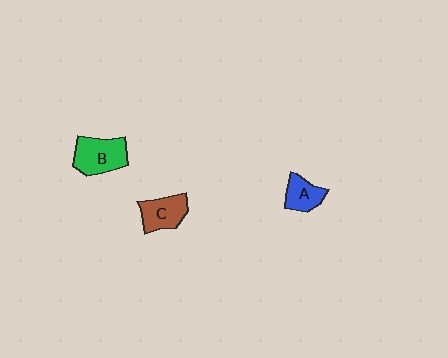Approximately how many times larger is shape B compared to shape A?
Approximately 1.6 times.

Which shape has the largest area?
Shape B (green).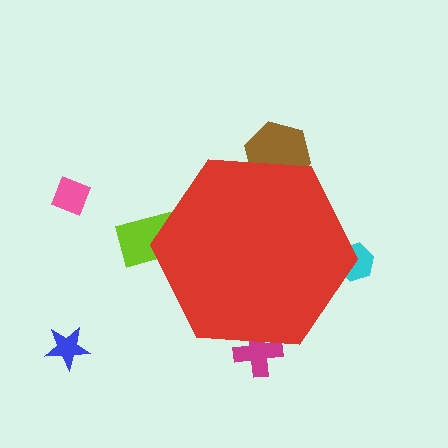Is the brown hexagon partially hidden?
Yes, the brown hexagon is partially hidden behind the red hexagon.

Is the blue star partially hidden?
No, the blue star is fully visible.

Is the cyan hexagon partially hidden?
Yes, the cyan hexagon is partially hidden behind the red hexagon.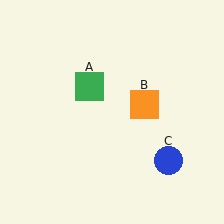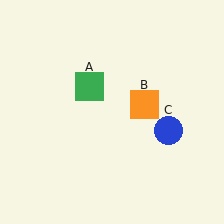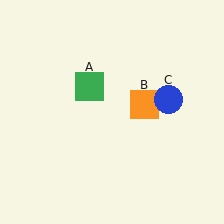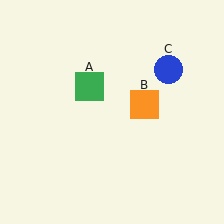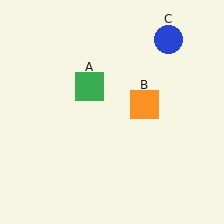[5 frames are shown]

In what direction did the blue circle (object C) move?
The blue circle (object C) moved up.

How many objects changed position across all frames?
1 object changed position: blue circle (object C).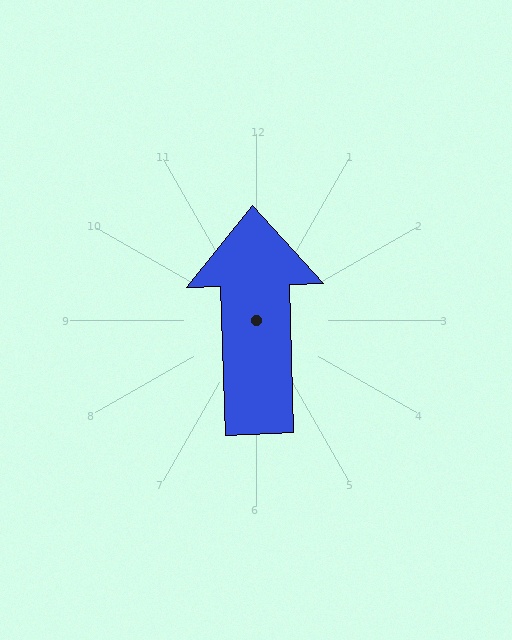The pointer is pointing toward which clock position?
Roughly 12 o'clock.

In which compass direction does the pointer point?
North.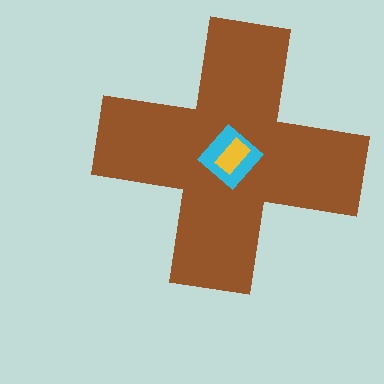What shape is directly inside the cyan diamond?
The yellow rectangle.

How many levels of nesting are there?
3.